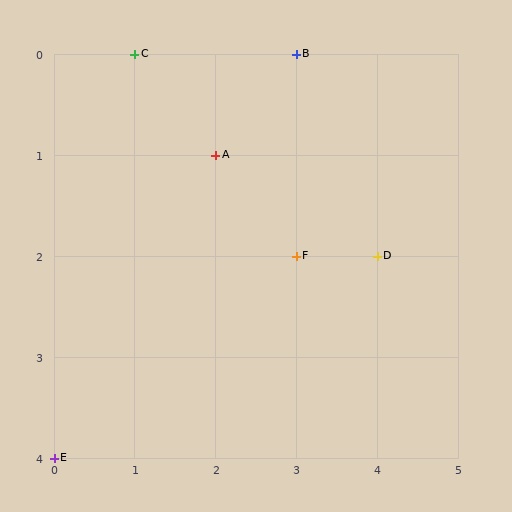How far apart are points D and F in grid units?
Points D and F are 1 column apart.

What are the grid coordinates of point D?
Point D is at grid coordinates (4, 2).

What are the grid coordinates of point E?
Point E is at grid coordinates (0, 4).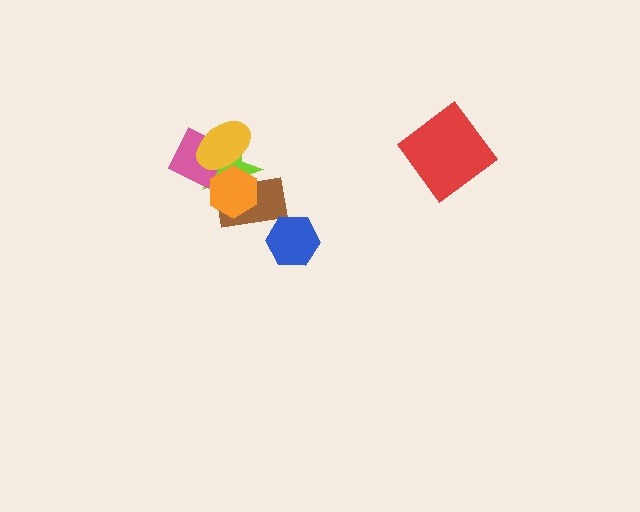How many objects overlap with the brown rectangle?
2 objects overlap with the brown rectangle.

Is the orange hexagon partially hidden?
Yes, it is partially covered by another shape.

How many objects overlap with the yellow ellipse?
3 objects overlap with the yellow ellipse.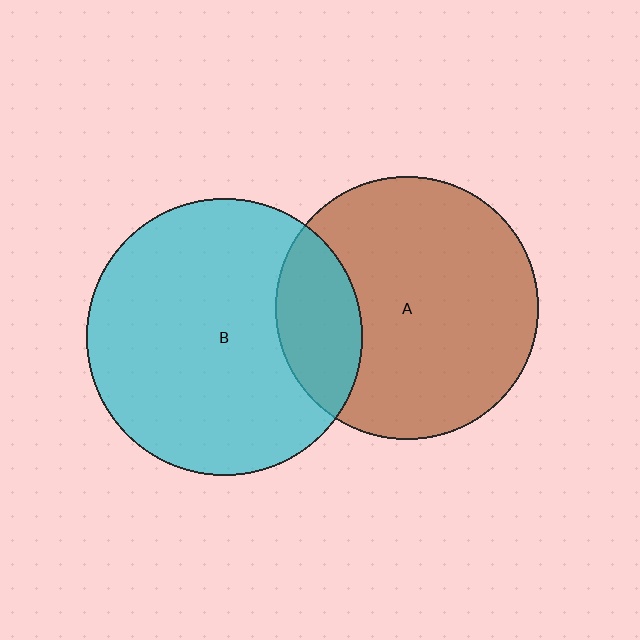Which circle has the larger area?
Circle B (cyan).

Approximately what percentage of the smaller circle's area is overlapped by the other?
Approximately 20%.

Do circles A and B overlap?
Yes.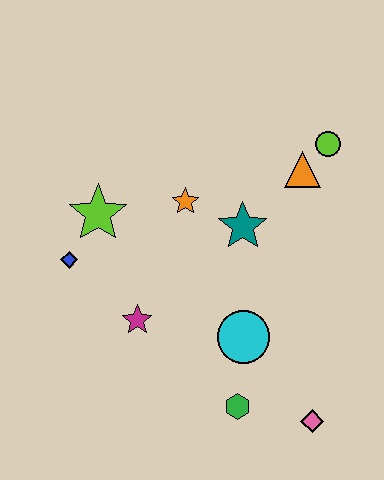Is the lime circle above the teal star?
Yes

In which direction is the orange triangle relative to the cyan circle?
The orange triangle is above the cyan circle.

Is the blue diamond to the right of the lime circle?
No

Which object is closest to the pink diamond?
The green hexagon is closest to the pink diamond.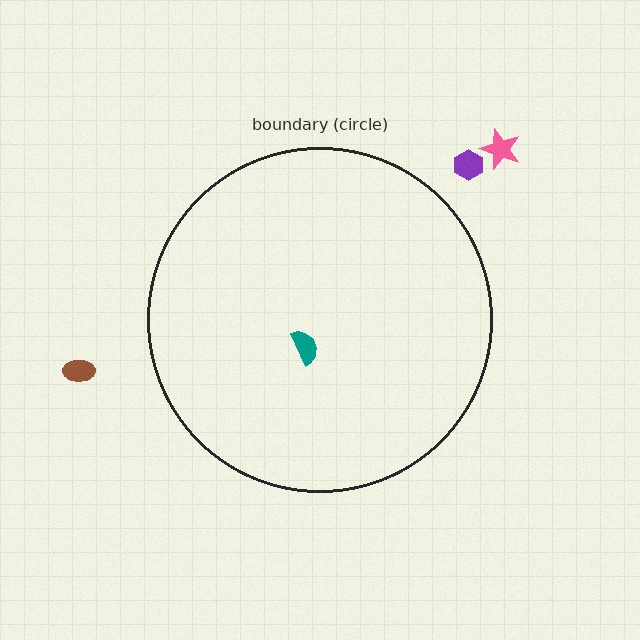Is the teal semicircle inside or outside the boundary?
Inside.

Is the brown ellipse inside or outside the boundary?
Outside.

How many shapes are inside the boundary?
1 inside, 3 outside.